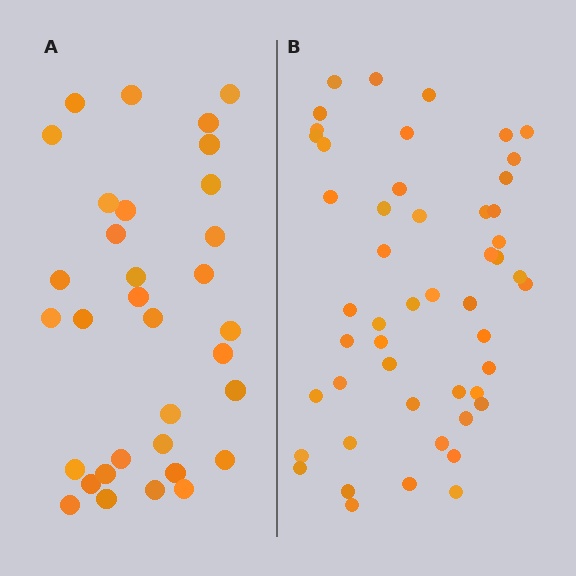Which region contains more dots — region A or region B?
Region B (the right region) has more dots.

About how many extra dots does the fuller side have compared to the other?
Region B has approximately 15 more dots than region A.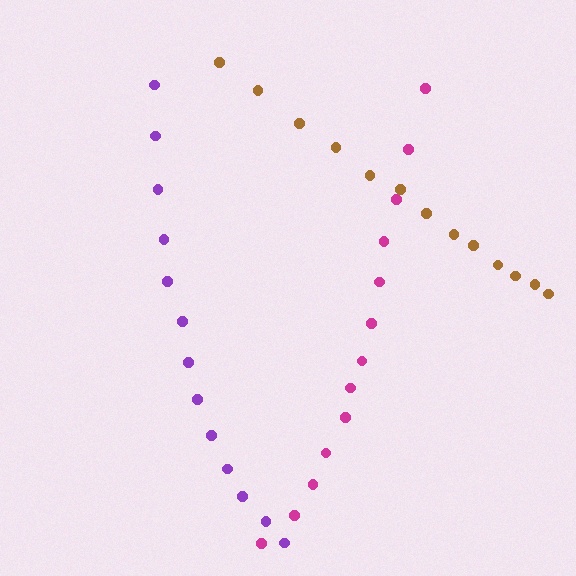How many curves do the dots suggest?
There are 3 distinct paths.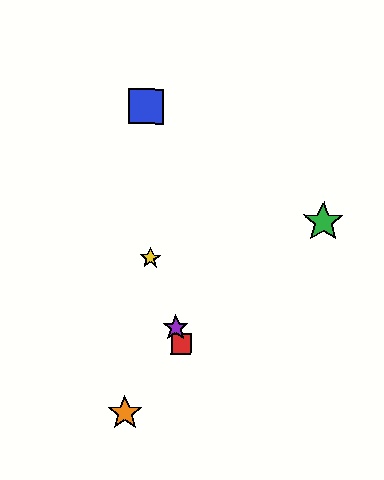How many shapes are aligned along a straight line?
3 shapes (the red square, the yellow star, the purple star) are aligned along a straight line.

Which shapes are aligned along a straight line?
The red square, the yellow star, the purple star are aligned along a straight line.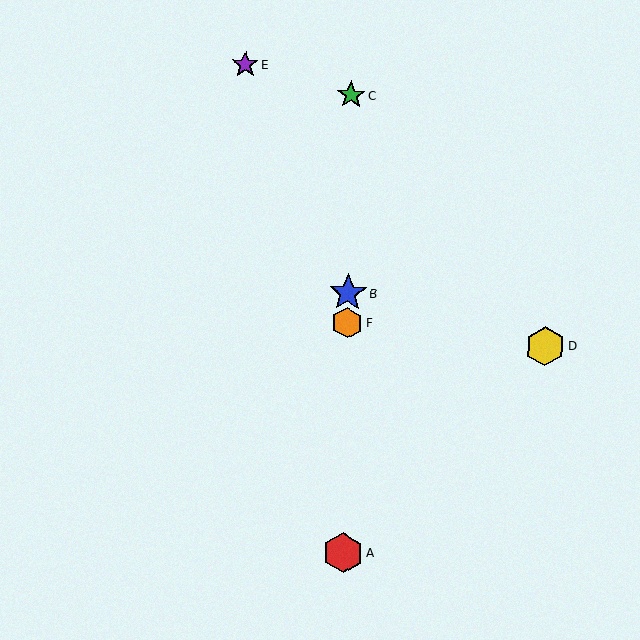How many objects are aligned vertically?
4 objects (A, B, C, F) are aligned vertically.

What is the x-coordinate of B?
Object B is at x≈348.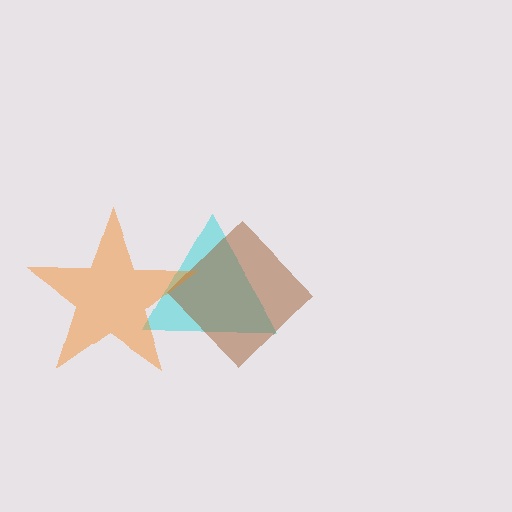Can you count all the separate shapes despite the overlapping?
Yes, there are 3 separate shapes.